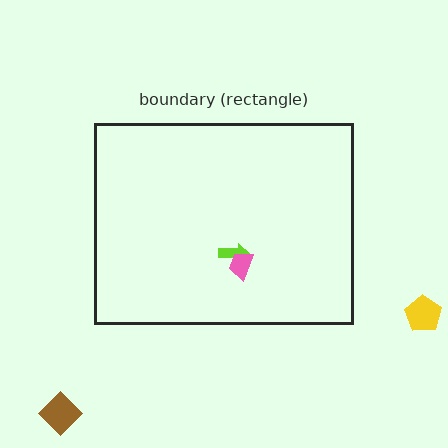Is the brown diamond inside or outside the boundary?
Outside.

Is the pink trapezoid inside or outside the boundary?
Inside.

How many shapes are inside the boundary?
2 inside, 2 outside.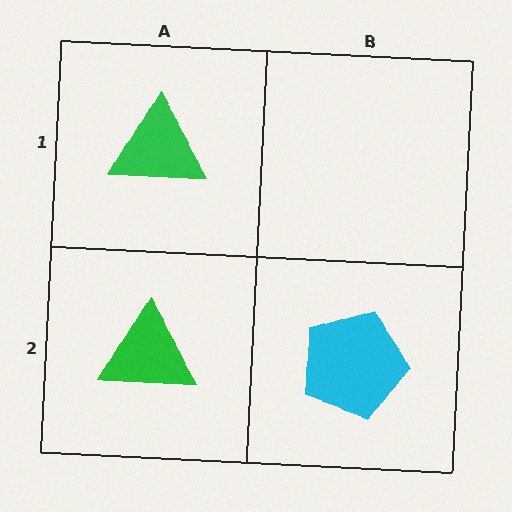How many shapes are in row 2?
2 shapes.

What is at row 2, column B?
A cyan pentagon.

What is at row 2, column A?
A green triangle.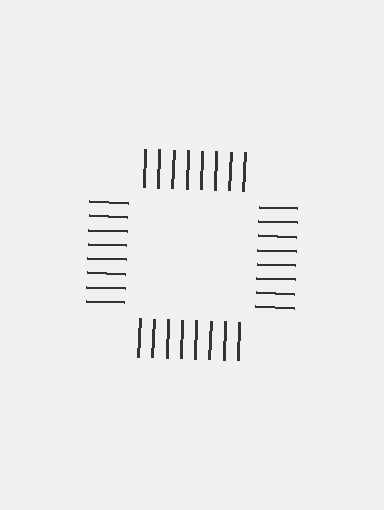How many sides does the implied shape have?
4 sides — the line-ends trace a square.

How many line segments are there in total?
32 — 8 along each of the 4 edges.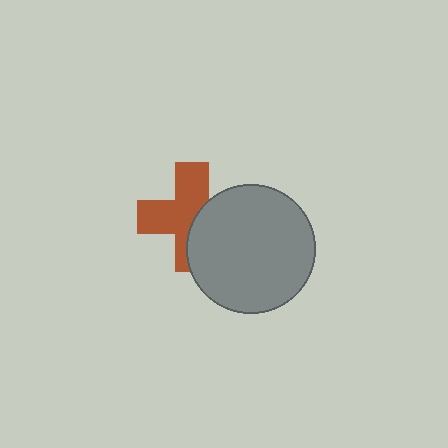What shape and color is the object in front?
The object in front is a gray circle.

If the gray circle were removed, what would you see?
You would see the complete brown cross.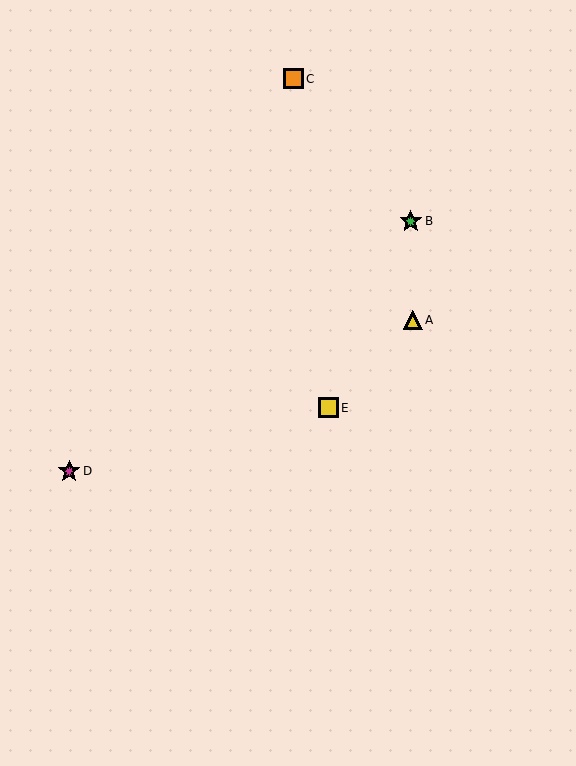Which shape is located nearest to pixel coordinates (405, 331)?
The yellow triangle (labeled A) at (413, 320) is nearest to that location.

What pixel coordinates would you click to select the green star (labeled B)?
Click at (411, 221) to select the green star B.